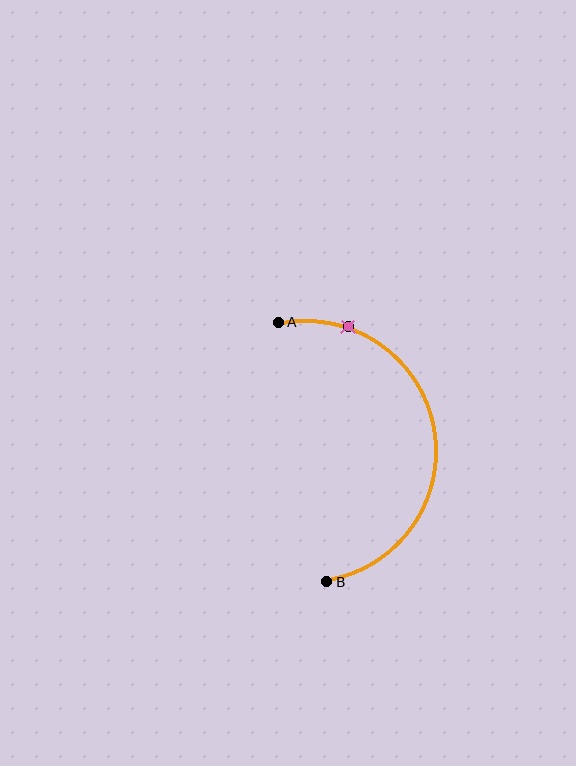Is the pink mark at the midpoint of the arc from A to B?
No. The pink mark lies on the arc but is closer to endpoint A. The arc midpoint would be at the point on the curve equidistant along the arc from both A and B.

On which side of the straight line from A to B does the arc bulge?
The arc bulges to the right of the straight line connecting A and B.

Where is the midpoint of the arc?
The arc midpoint is the point on the curve farthest from the straight line joining A and B. It sits to the right of that line.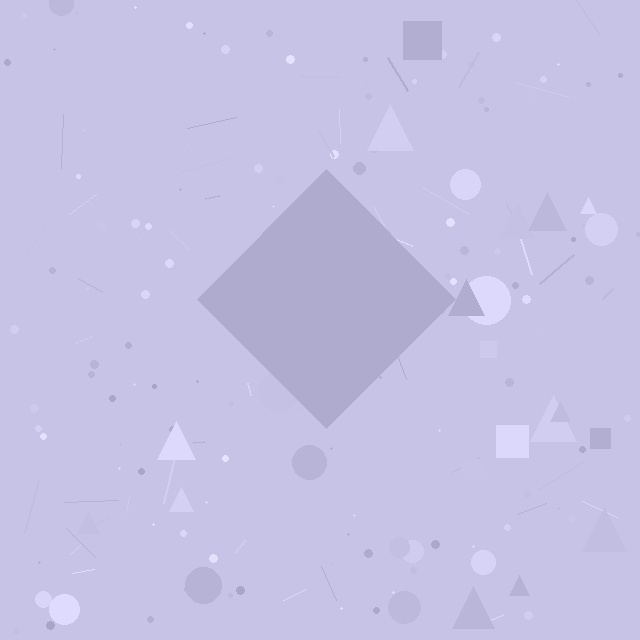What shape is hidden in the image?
A diamond is hidden in the image.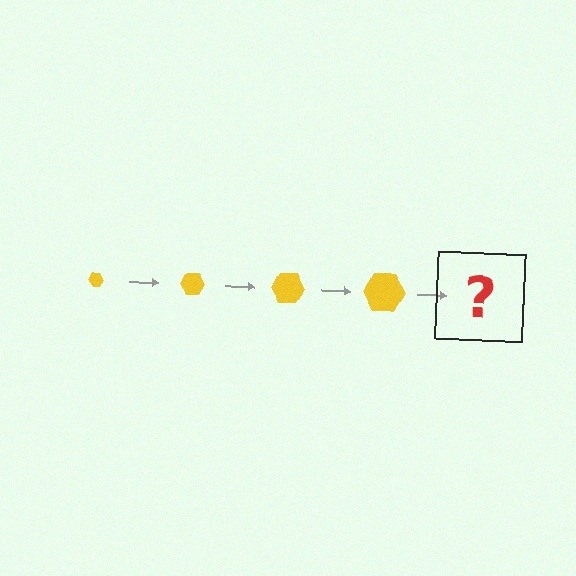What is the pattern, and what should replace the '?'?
The pattern is that the hexagon gets progressively larger each step. The '?' should be a yellow hexagon, larger than the previous one.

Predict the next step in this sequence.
The next step is a yellow hexagon, larger than the previous one.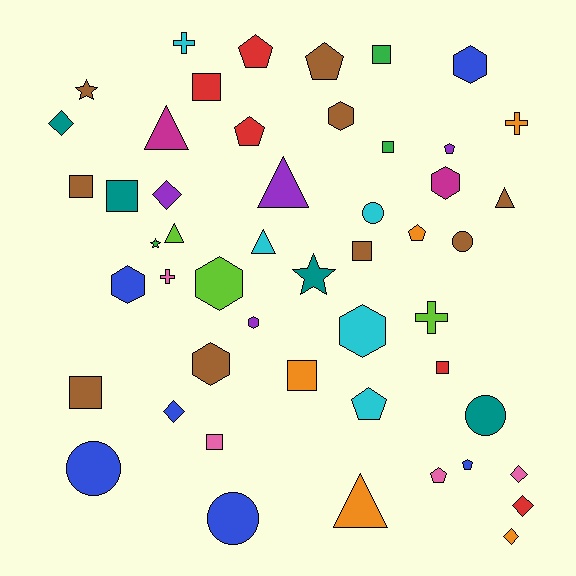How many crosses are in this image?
There are 4 crosses.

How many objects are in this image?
There are 50 objects.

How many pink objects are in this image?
There are 4 pink objects.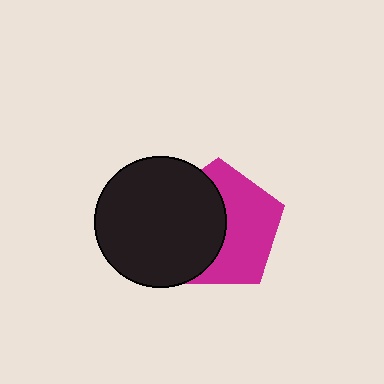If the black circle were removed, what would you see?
You would see the complete magenta pentagon.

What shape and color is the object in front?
The object in front is a black circle.